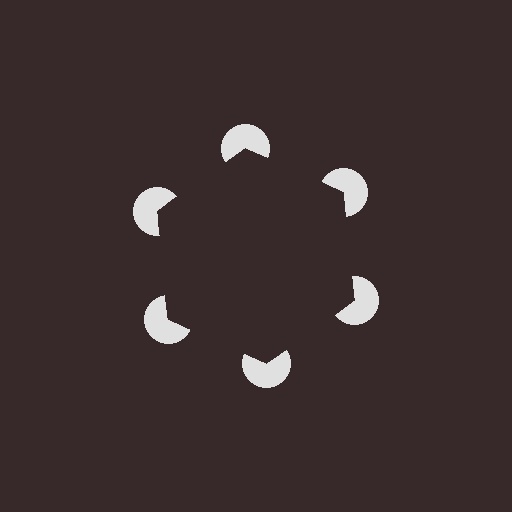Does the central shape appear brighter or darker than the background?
It typically appears slightly darker than the background, even though no actual brightness change is drawn.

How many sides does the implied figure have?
6 sides.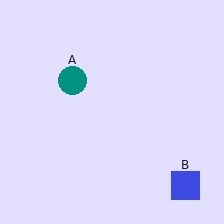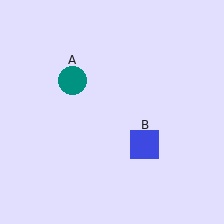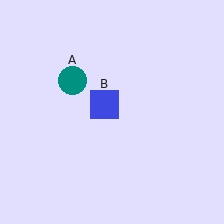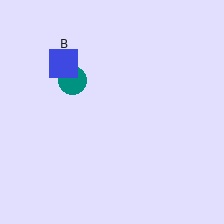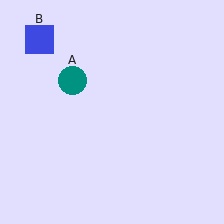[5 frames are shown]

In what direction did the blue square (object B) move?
The blue square (object B) moved up and to the left.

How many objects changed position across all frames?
1 object changed position: blue square (object B).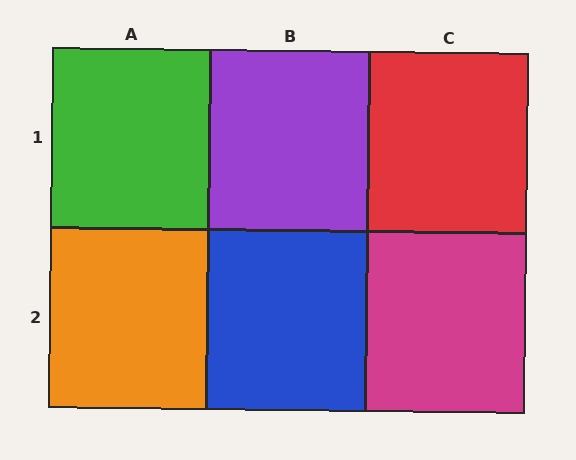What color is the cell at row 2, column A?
Orange.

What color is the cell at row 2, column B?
Blue.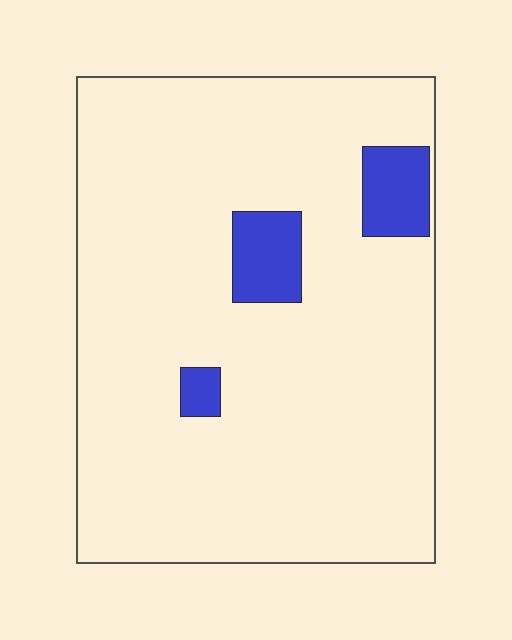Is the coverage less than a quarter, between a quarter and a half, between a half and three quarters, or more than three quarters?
Less than a quarter.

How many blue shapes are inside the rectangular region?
3.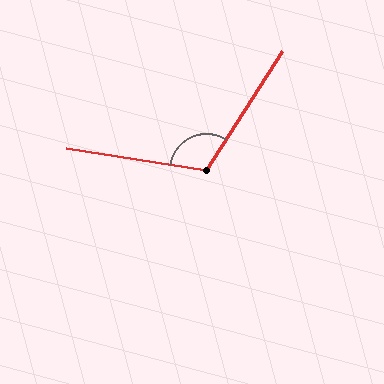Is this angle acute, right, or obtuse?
It is obtuse.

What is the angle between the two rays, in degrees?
Approximately 114 degrees.